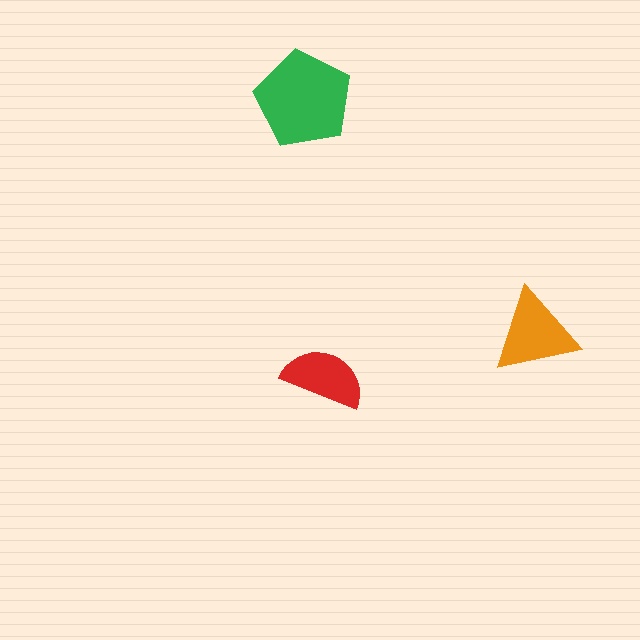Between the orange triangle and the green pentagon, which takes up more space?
The green pentagon.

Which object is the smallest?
The red semicircle.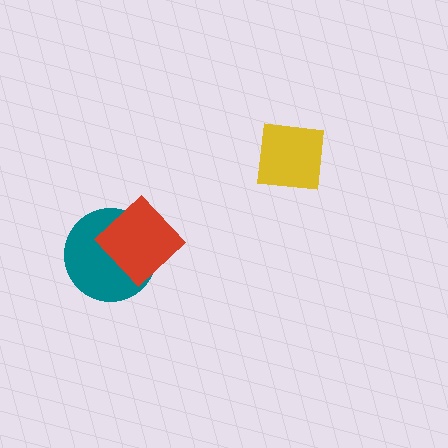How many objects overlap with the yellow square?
0 objects overlap with the yellow square.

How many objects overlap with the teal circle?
1 object overlaps with the teal circle.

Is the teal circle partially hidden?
Yes, it is partially covered by another shape.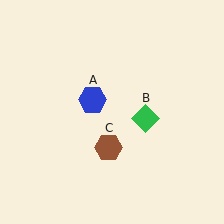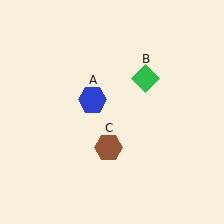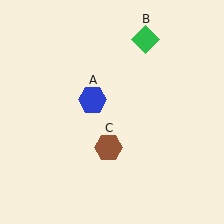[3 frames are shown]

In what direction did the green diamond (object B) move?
The green diamond (object B) moved up.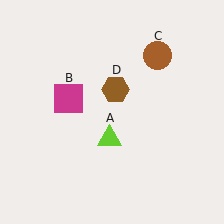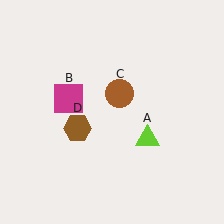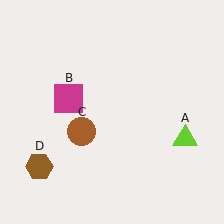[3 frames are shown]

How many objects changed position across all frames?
3 objects changed position: lime triangle (object A), brown circle (object C), brown hexagon (object D).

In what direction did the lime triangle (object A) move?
The lime triangle (object A) moved right.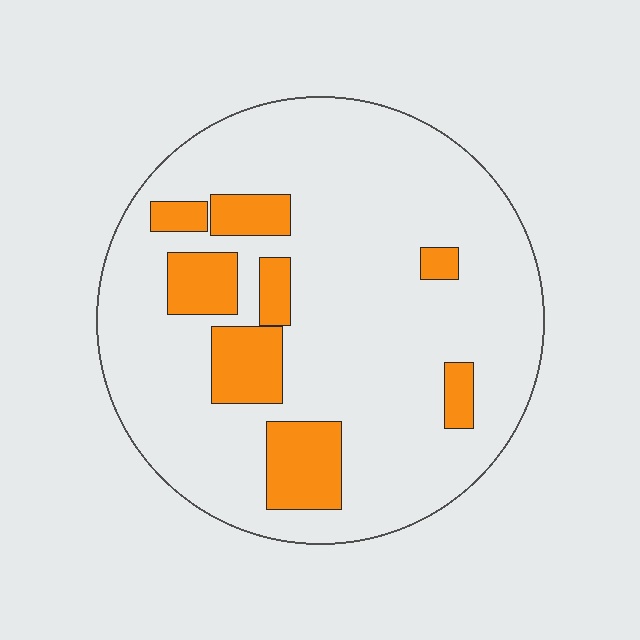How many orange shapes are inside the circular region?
8.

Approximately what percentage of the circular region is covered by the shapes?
Approximately 15%.